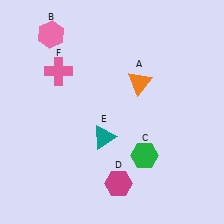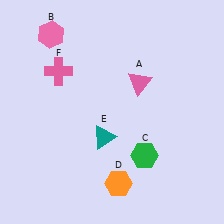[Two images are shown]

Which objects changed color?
A changed from orange to pink. D changed from magenta to orange.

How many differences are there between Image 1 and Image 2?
There are 2 differences between the two images.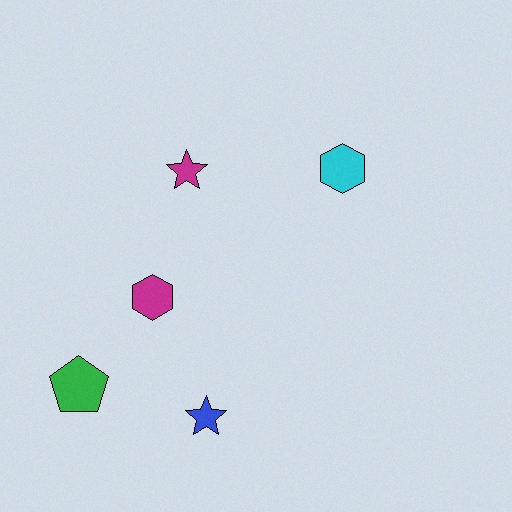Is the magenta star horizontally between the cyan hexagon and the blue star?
No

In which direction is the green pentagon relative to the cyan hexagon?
The green pentagon is to the left of the cyan hexagon.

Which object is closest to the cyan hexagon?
The magenta star is closest to the cyan hexagon.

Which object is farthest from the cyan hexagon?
The green pentagon is farthest from the cyan hexagon.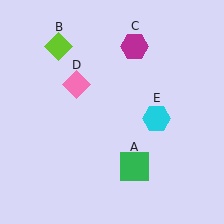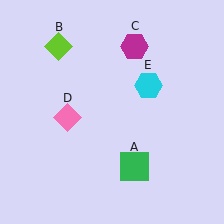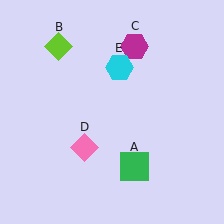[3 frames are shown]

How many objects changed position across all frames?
2 objects changed position: pink diamond (object D), cyan hexagon (object E).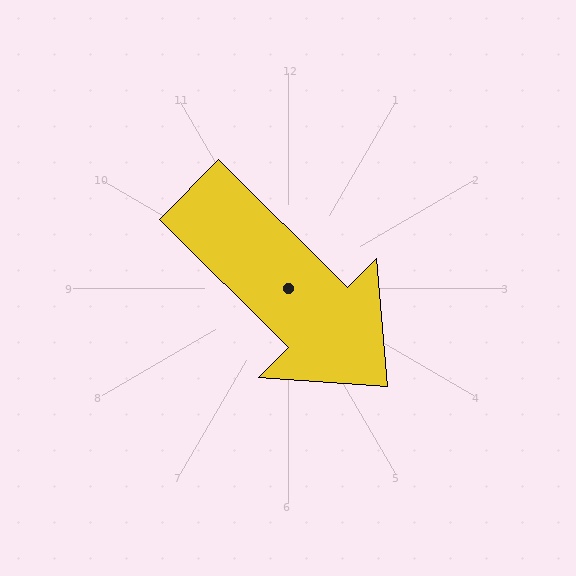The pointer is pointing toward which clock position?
Roughly 4 o'clock.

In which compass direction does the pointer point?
Southeast.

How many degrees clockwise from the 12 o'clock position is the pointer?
Approximately 135 degrees.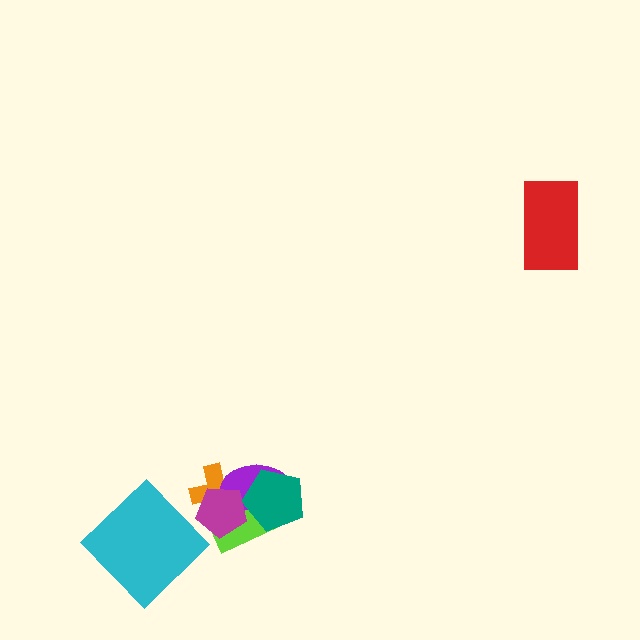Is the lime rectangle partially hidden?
Yes, it is partially covered by another shape.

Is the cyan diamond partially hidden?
No, no other shape covers it.